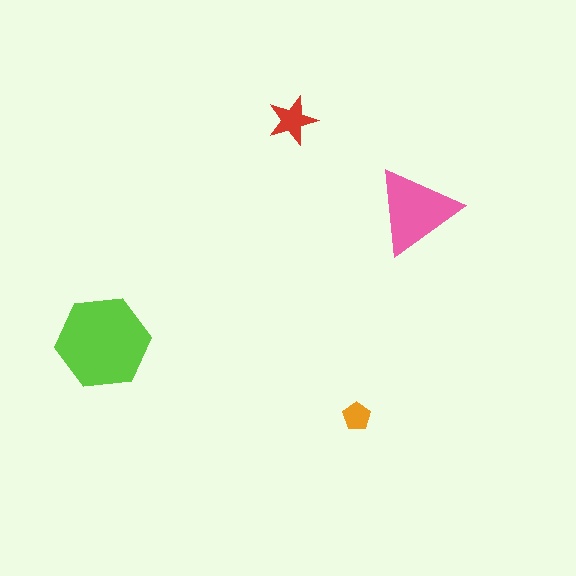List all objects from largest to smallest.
The lime hexagon, the pink triangle, the red star, the orange pentagon.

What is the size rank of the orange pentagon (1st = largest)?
4th.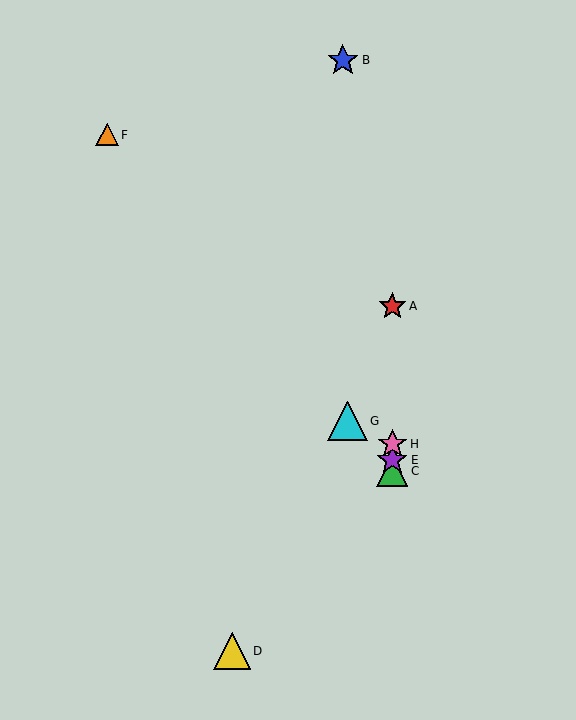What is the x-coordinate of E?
Object E is at x≈392.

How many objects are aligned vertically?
4 objects (A, C, E, H) are aligned vertically.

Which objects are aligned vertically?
Objects A, C, E, H are aligned vertically.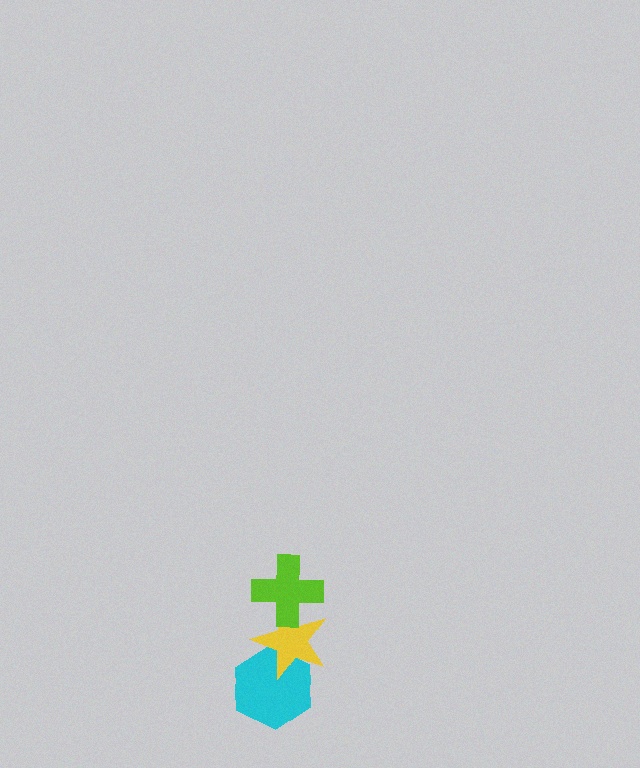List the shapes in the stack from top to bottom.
From top to bottom: the lime cross, the yellow star, the cyan hexagon.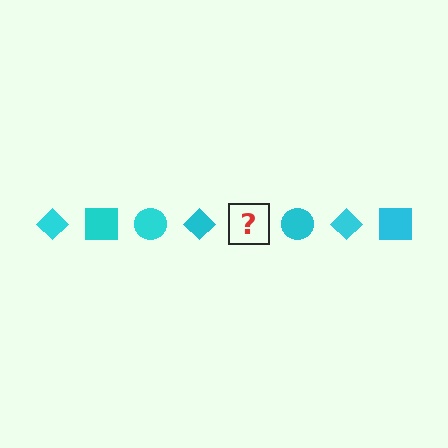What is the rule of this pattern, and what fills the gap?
The rule is that the pattern cycles through diamond, square, circle shapes in cyan. The gap should be filled with a cyan square.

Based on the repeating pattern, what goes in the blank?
The blank should be a cyan square.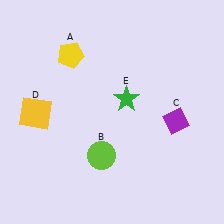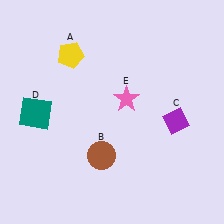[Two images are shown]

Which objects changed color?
B changed from lime to brown. D changed from yellow to teal. E changed from green to pink.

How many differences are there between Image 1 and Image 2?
There are 3 differences between the two images.